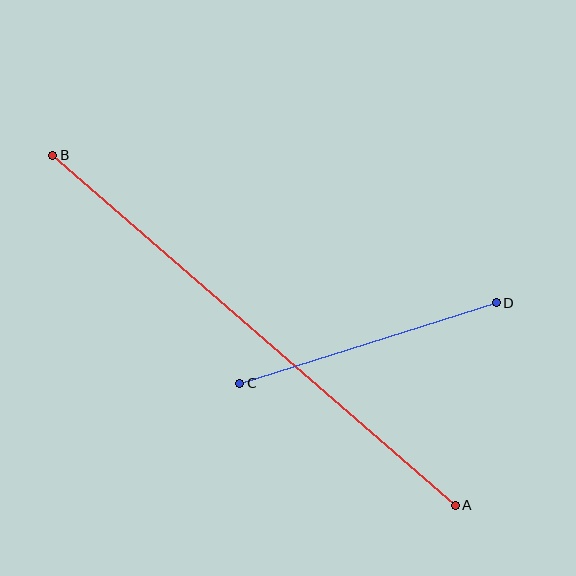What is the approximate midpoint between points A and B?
The midpoint is at approximately (254, 330) pixels.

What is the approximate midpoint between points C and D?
The midpoint is at approximately (368, 343) pixels.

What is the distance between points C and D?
The distance is approximately 269 pixels.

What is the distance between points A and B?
The distance is approximately 534 pixels.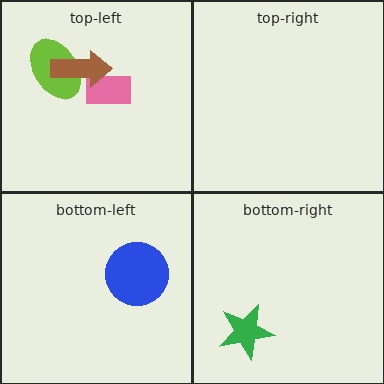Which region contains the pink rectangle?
The top-left region.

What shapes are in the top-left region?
The lime ellipse, the pink rectangle, the brown arrow.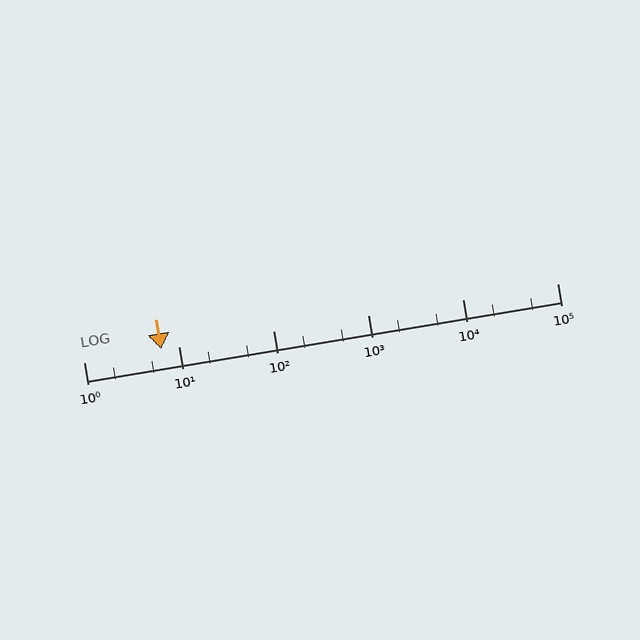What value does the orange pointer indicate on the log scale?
The pointer indicates approximately 6.5.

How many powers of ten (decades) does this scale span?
The scale spans 5 decades, from 1 to 100000.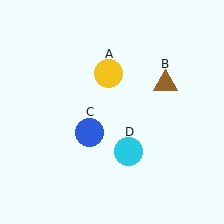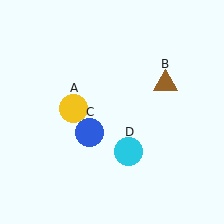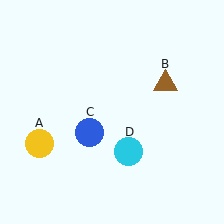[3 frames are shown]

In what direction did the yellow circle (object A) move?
The yellow circle (object A) moved down and to the left.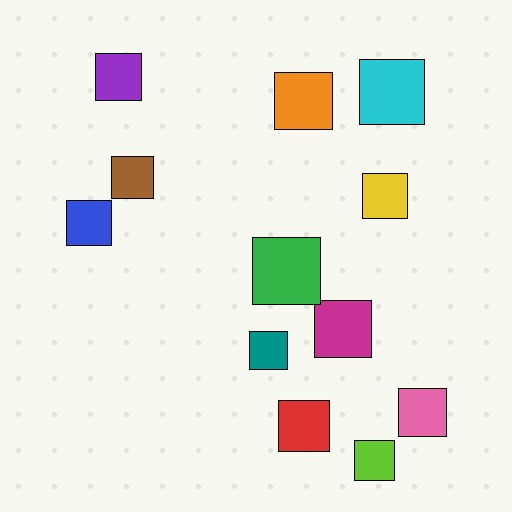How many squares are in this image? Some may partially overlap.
There are 12 squares.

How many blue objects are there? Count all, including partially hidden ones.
There is 1 blue object.